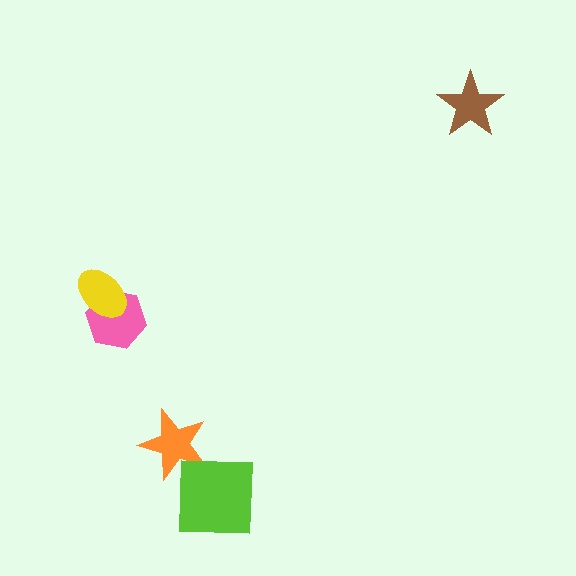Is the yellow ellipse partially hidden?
No, no other shape covers it.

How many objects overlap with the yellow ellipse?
1 object overlaps with the yellow ellipse.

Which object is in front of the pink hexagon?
The yellow ellipse is in front of the pink hexagon.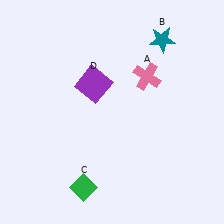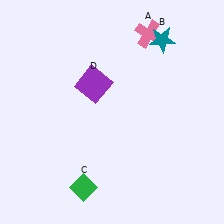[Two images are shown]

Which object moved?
The pink cross (A) moved up.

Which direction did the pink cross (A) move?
The pink cross (A) moved up.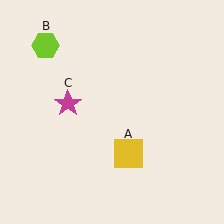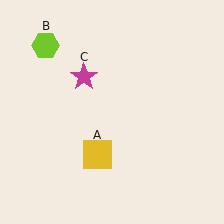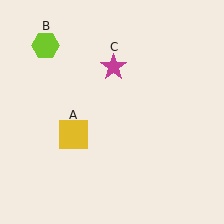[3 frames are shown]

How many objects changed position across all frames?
2 objects changed position: yellow square (object A), magenta star (object C).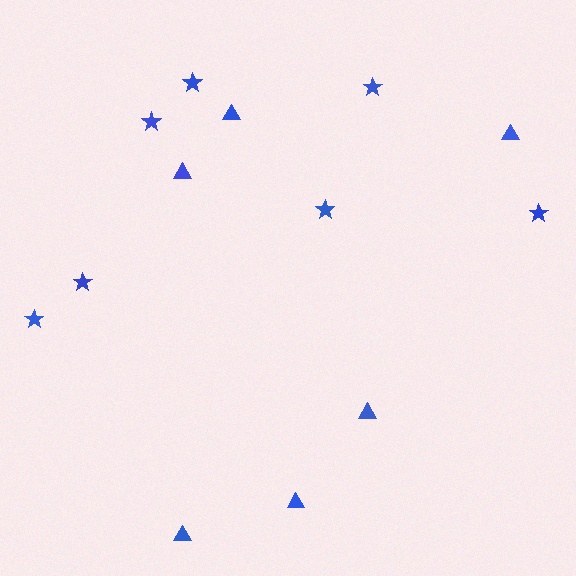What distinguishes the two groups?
There are 2 groups: one group of stars (7) and one group of triangles (6).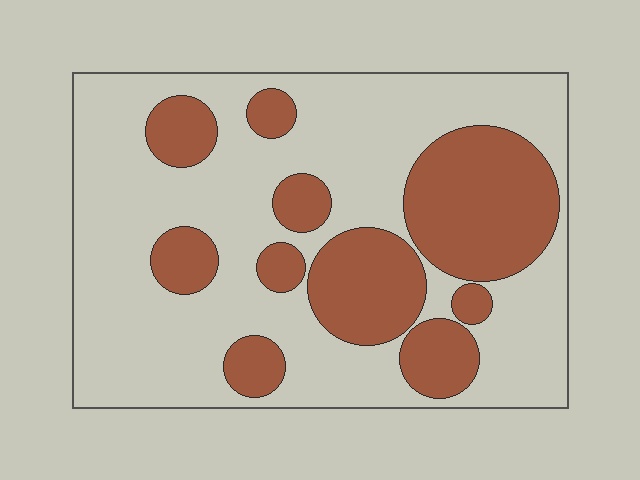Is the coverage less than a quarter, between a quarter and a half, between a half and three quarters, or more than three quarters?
Between a quarter and a half.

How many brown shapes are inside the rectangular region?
10.